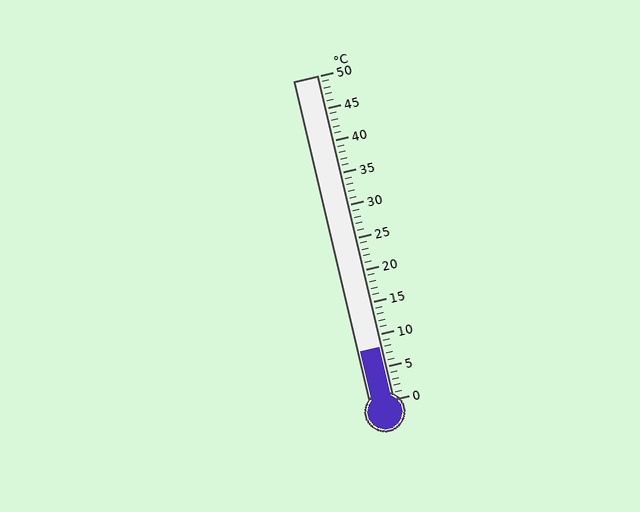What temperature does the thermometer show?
The thermometer shows approximately 8°C.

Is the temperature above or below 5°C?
The temperature is above 5°C.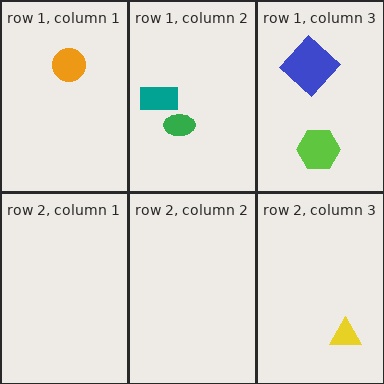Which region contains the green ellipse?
The row 1, column 2 region.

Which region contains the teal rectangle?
The row 1, column 2 region.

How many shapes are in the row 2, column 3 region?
1.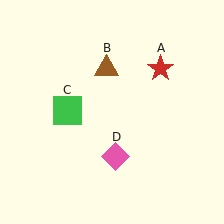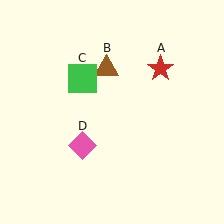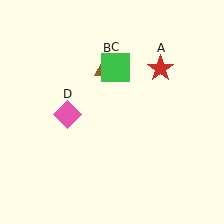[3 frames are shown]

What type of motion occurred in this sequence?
The green square (object C), pink diamond (object D) rotated clockwise around the center of the scene.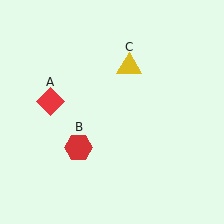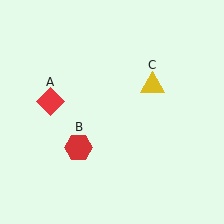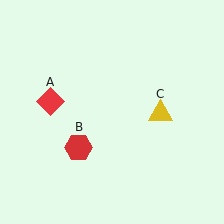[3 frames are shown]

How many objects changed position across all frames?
1 object changed position: yellow triangle (object C).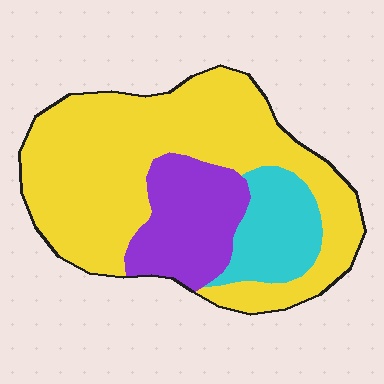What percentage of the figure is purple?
Purple covers about 20% of the figure.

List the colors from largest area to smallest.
From largest to smallest: yellow, purple, cyan.